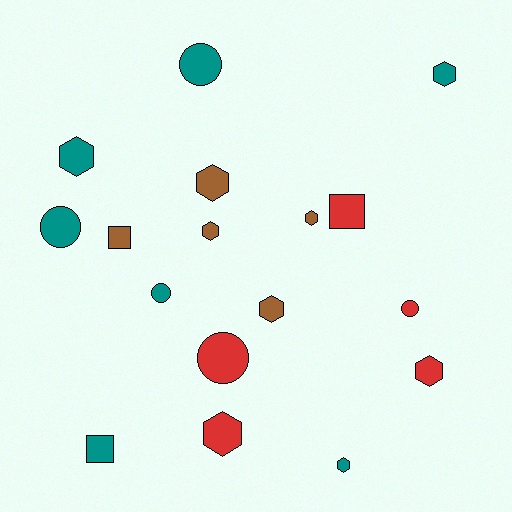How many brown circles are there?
There are no brown circles.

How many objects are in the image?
There are 17 objects.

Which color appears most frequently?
Teal, with 7 objects.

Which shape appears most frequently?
Hexagon, with 9 objects.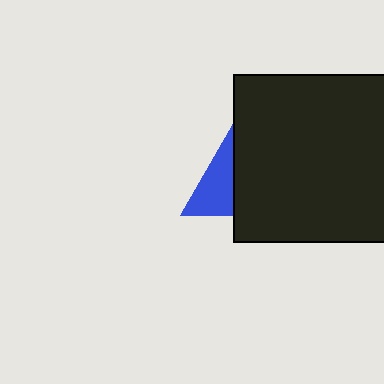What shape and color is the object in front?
The object in front is a black square.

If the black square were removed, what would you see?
You would see the complete blue triangle.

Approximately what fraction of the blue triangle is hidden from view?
Roughly 50% of the blue triangle is hidden behind the black square.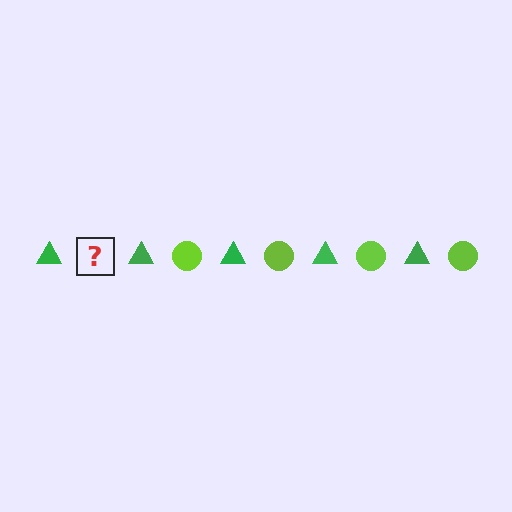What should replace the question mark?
The question mark should be replaced with a lime circle.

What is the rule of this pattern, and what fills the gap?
The rule is that the pattern alternates between green triangle and lime circle. The gap should be filled with a lime circle.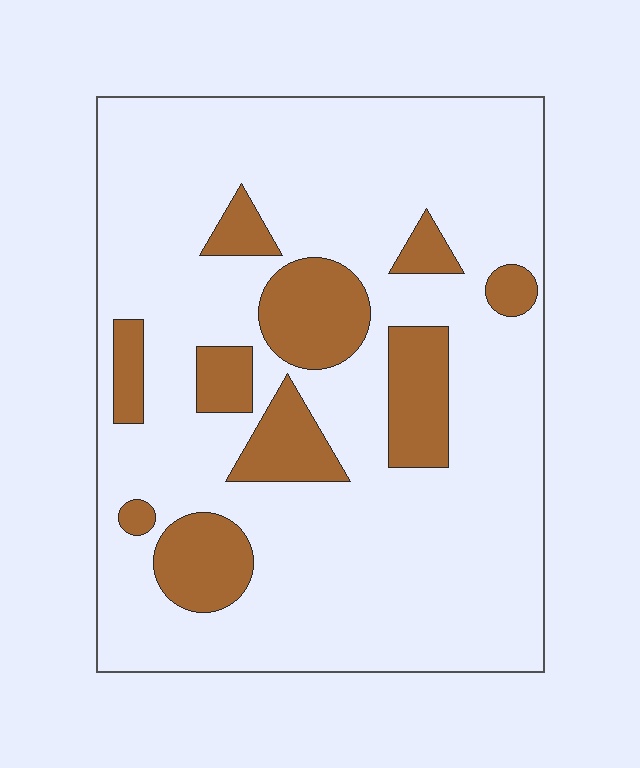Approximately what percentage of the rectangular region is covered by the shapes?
Approximately 20%.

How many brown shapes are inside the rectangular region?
10.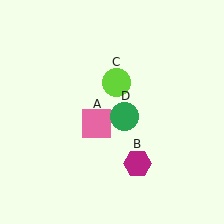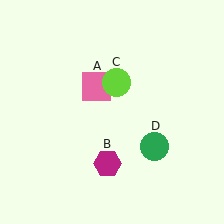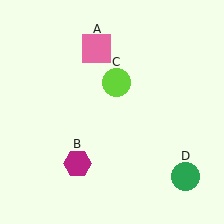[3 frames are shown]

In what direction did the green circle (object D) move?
The green circle (object D) moved down and to the right.